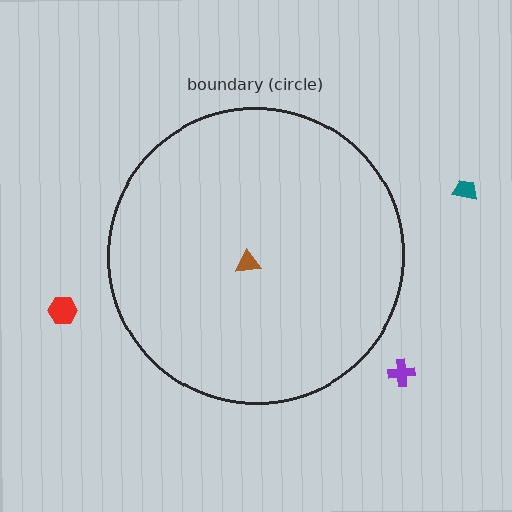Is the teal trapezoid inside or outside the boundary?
Outside.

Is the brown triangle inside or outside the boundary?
Inside.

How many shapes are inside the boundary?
1 inside, 3 outside.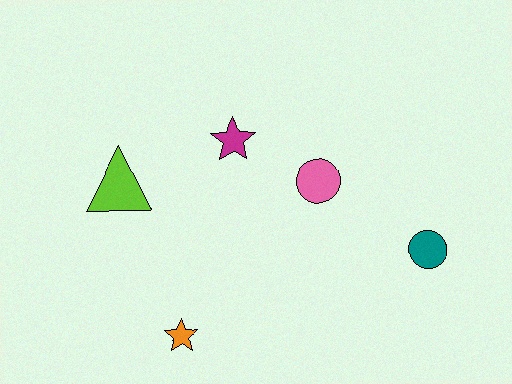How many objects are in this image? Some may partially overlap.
There are 5 objects.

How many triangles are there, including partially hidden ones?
There is 1 triangle.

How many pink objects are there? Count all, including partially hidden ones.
There is 1 pink object.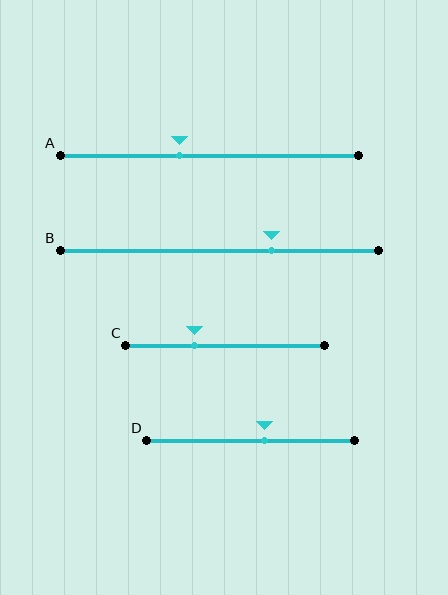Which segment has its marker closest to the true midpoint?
Segment D has its marker closest to the true midpoint.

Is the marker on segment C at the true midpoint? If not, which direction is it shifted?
No, the marker on segment C is shifted to the left by about 15% of the segment length.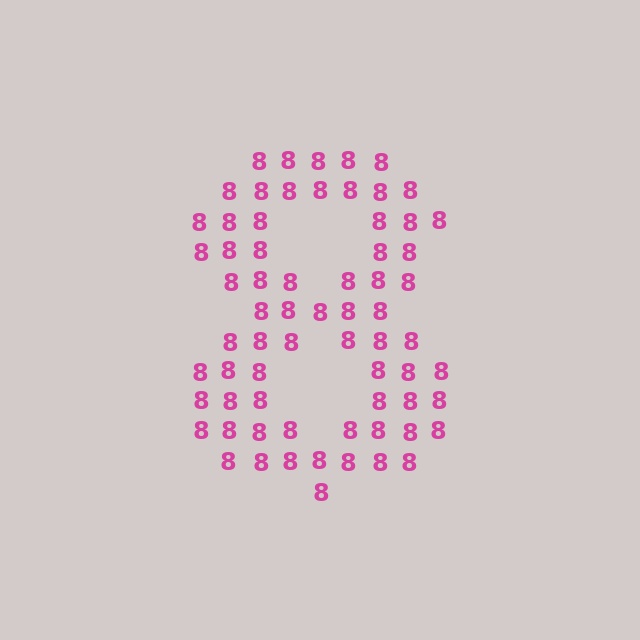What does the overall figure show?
The overall figure shows the digit 8.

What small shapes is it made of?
It is made of small digit 8's.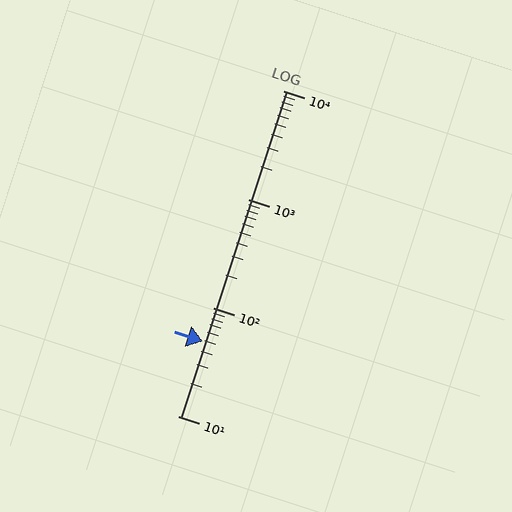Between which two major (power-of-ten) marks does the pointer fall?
The pointer is between 10 and 100.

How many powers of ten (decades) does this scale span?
The scale spans 3 decades, from 10 to 10000.